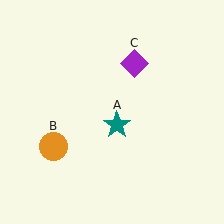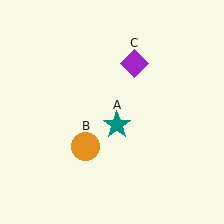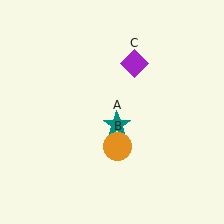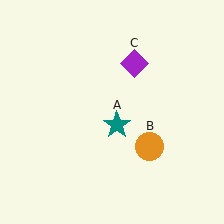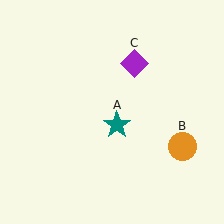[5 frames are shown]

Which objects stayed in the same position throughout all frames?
Teal star (object A) and purple diamond (object C) remained stationary.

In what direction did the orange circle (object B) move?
The orange circle (object B) moved right.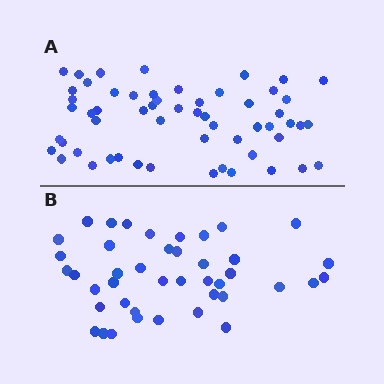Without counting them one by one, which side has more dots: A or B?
Region A (the top region) has more dots.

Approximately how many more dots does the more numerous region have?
Region A has approximately 15 more dots than region B.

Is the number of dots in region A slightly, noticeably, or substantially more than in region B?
Region A has noticeably more, but not dramatically so. The ratio is roughly 1.4 to 1.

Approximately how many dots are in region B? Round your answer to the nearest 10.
About 40 dots. (The exact count is 42, which rounds to 40.)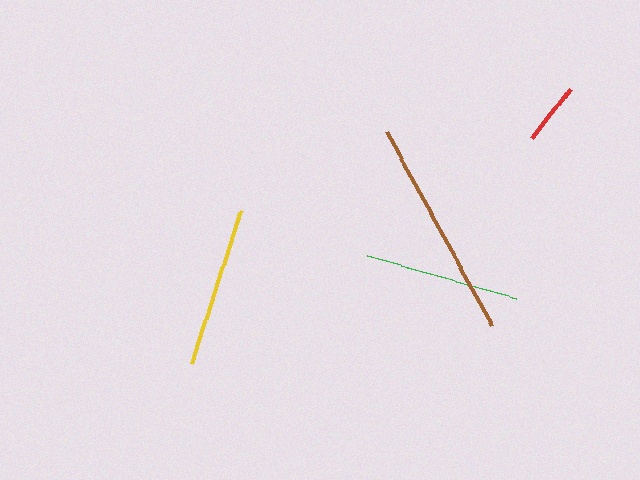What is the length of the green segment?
The green segment is approximately 155 pixels long.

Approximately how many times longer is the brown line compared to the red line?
The brown line is approximately 3.5 times the length of the red line.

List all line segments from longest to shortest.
From longest to shortest: brown, yellow, green, red.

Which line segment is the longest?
The brown line is the longest at approximately 221 pixels.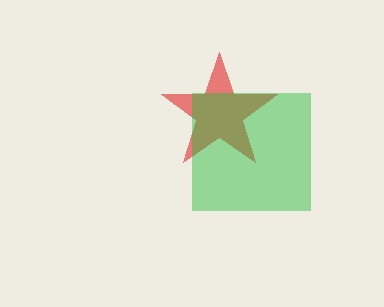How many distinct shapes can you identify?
There are 2 distinct shapes: a red star, a green square.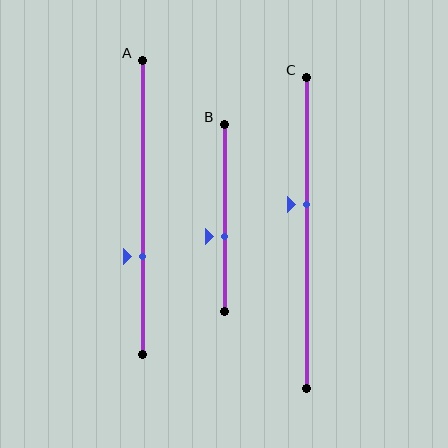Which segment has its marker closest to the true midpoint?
Segment C has its marker closest to the true midpoint.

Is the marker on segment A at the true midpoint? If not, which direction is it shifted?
No, the marker on segment A is shifted downward by about 17% of the segment length.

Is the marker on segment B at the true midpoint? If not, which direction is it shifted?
No, the marker on segment B is shifted downward by about 10% of the segment length.